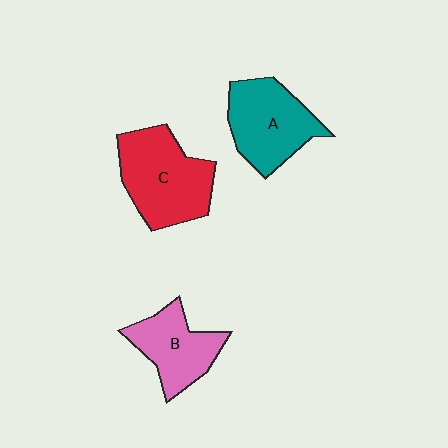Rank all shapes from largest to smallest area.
From largest to smallest: C (red), A (teal), B (pink).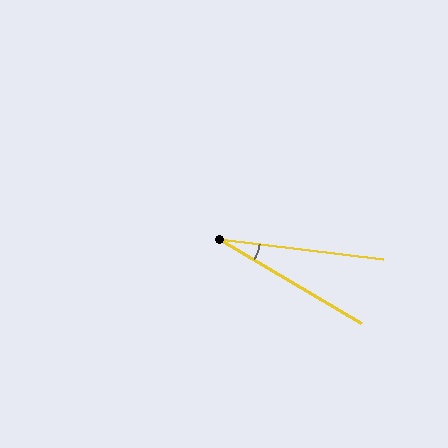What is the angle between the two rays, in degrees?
Approximately 24 degrees.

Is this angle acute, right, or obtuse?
It is acute.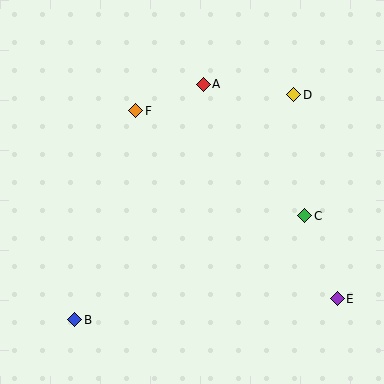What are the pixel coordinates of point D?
Point D is at (294, 95).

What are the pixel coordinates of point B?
Point B is at (75, 320).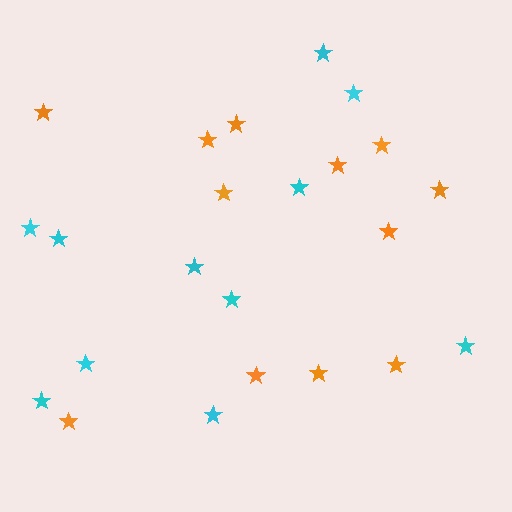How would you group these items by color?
There are 2 groups: one group of orange stars (12) and one group of cyan stars (11).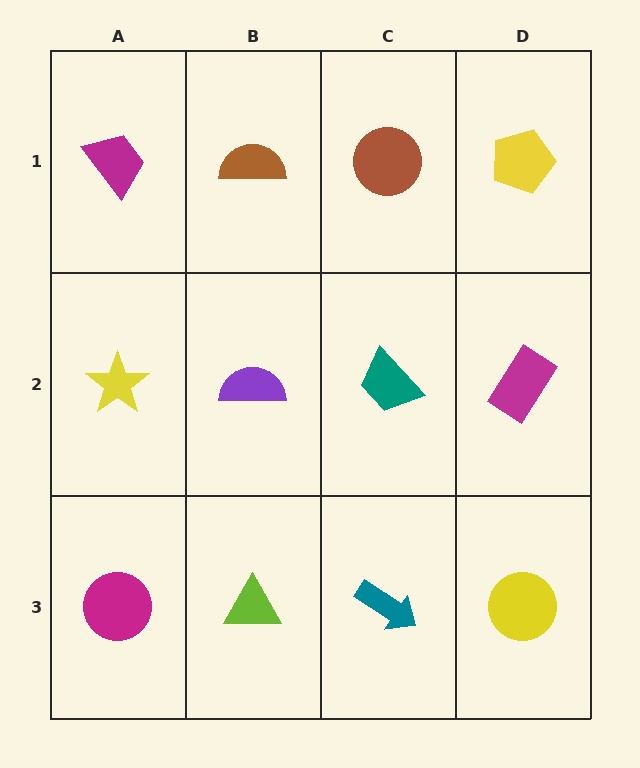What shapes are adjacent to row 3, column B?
A purple semicircle (row 2, column B), a magenta circle (row 3, column A), a teal arrow (row 3, column C).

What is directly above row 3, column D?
A magenta rectangle.